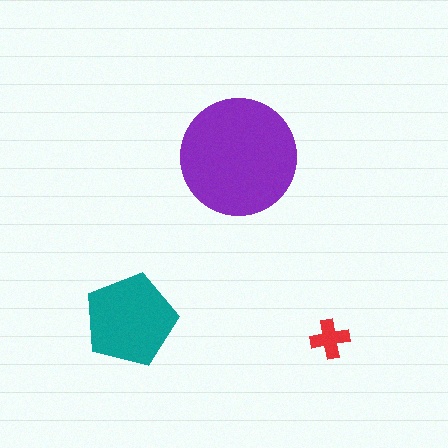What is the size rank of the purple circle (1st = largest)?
1st.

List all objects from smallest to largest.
The red cross, the teal pentagon, the purple circle.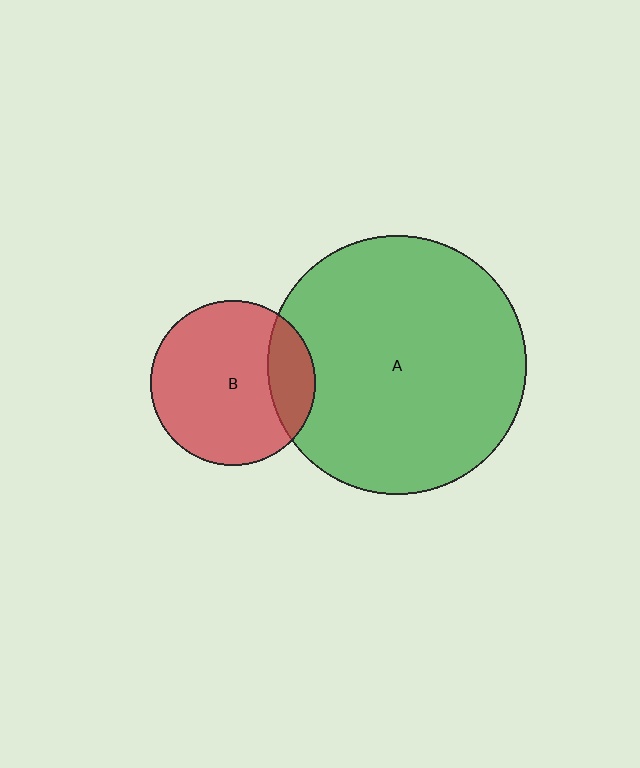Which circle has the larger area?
Circle A (green).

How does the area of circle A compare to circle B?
Approximately 2.5 times.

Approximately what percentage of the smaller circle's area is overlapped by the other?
Approximately 20%.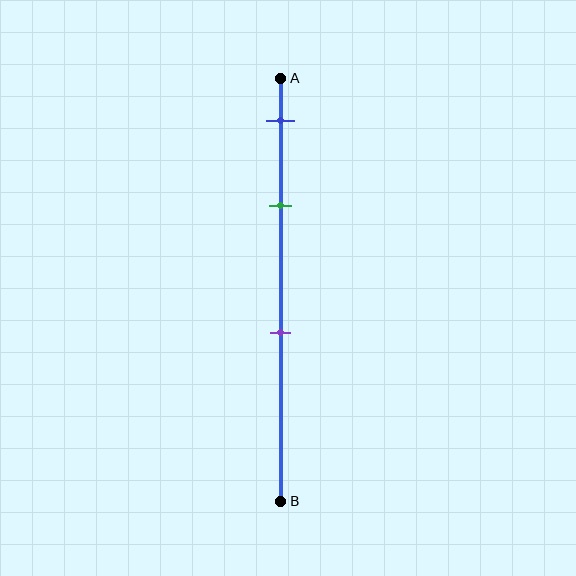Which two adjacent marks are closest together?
The blue and green marks are the closest adjacent pair.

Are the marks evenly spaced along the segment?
No, the marks are not evenly spaced.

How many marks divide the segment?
There are 3 marks dividing the segment.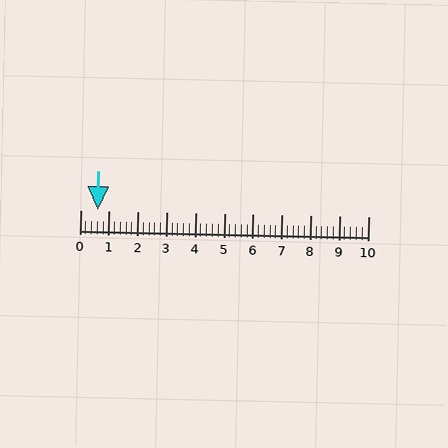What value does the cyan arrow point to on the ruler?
The cyan arrow points to approximately 0.6.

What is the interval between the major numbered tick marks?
The major tick marks are spaced 1 units apart.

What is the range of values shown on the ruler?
The ruler shows values from 0 to 10.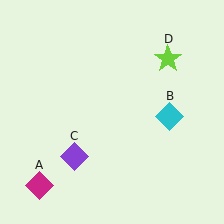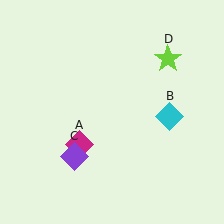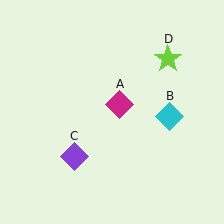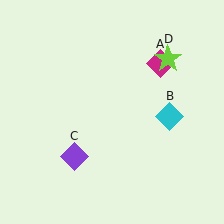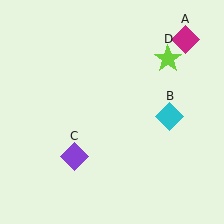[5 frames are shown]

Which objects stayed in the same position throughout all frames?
Cyan diamond (object B) and purple diamond (object C) and lime star (object D) remained stationary.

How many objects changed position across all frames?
1 object changed position: magenta diamond (object A).